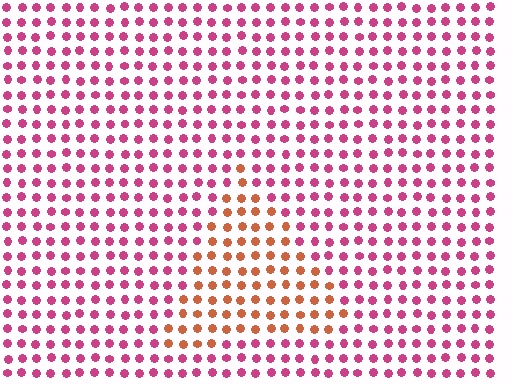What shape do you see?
I see a triangle.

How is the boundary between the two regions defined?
The boundary is defined purely by a slight shift in hue (about 46 degrees). Spacing, size, and orientation are identical on both sides.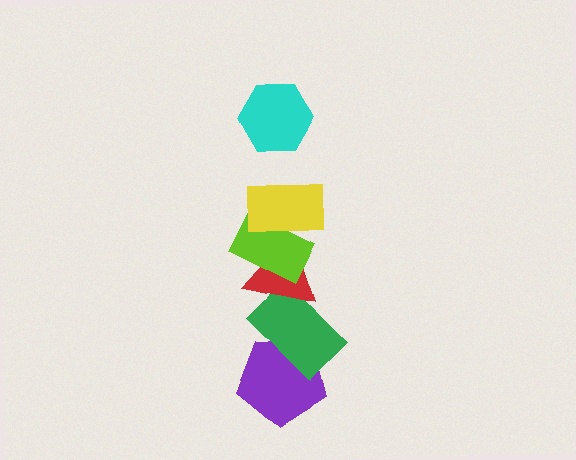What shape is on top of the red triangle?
The lime rectangle is on top of the red triangle.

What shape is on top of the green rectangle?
The red triangle is on top of the green rectangle.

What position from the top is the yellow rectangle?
The yellow rectangle is 2nd from the top.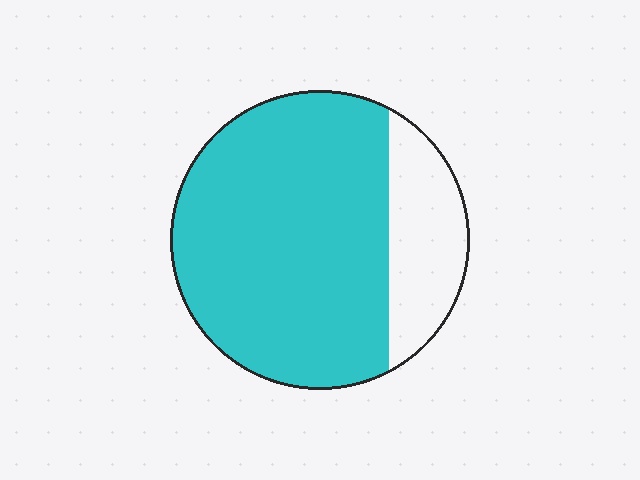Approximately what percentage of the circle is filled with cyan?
Approximately 80%.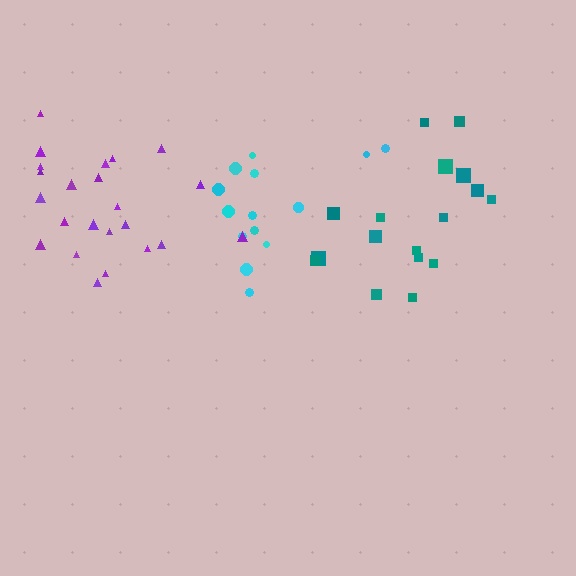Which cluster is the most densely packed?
Purple.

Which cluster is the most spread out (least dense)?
Teal.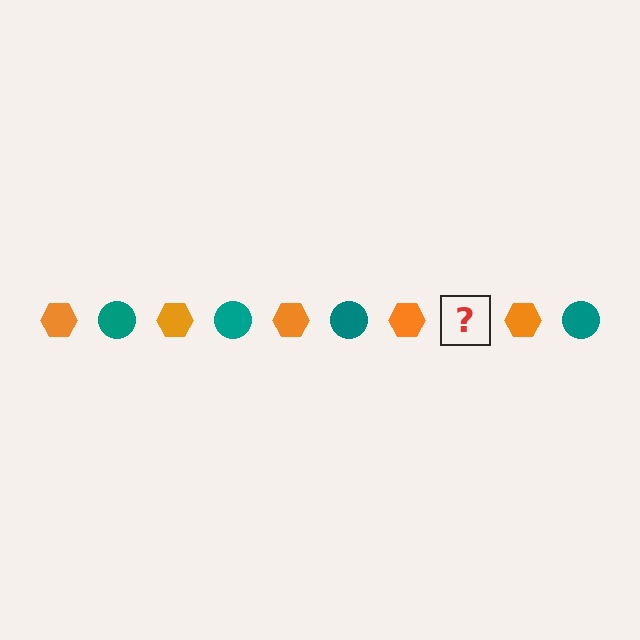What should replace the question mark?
The question mark should be replaced with a teal circle.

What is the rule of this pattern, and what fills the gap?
The rule is that the pattern alternates between orange hexagon and teal circle. The gap should be filled with a teal circle.